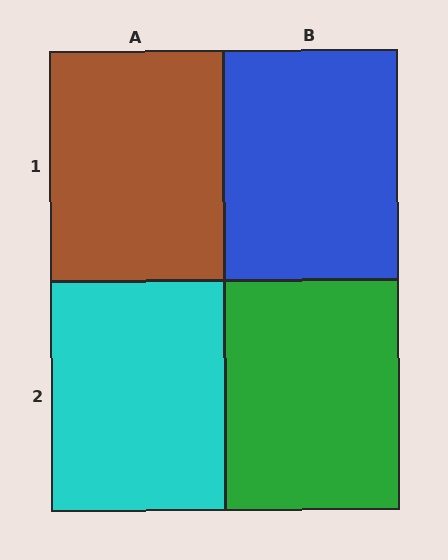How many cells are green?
1 cell is green.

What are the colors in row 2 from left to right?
Cyan, green.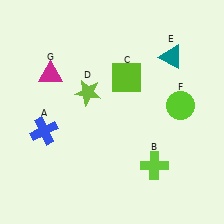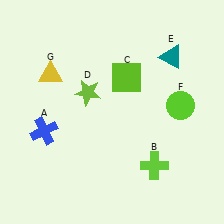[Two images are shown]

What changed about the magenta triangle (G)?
In Image 1, G is magenta. In Image 2, it changed to yellow.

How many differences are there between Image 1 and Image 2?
There is 1 difference between the two images.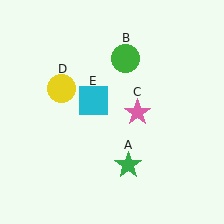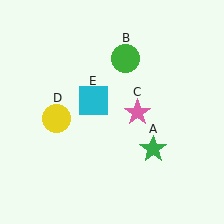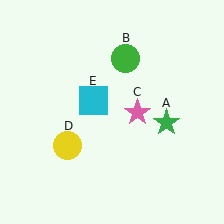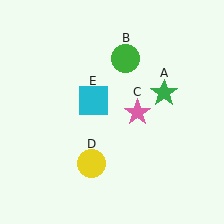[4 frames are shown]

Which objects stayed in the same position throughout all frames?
Green circle (object B) and pink star (object C) and cyan square (object E) remained stationary.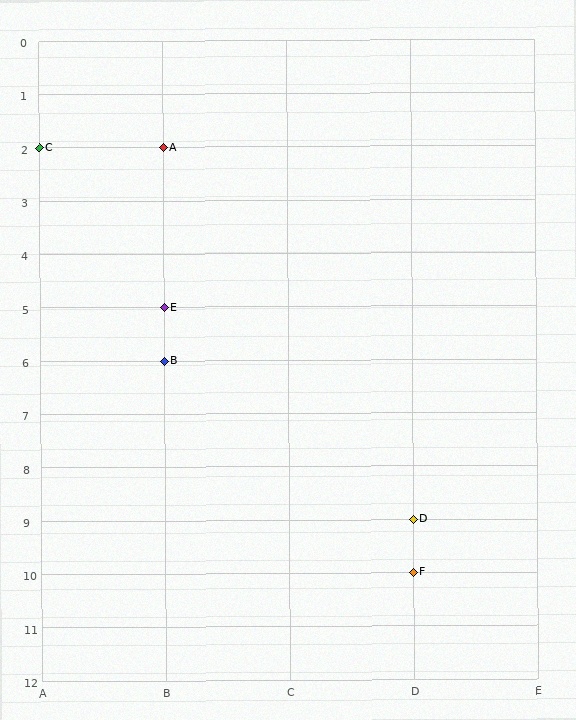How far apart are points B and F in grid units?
Points B and F are 2 columns and 4 rows apart (about 4.5 grid units diagonally).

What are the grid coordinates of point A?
Point A is at grid coordinates (B, 2).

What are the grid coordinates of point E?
Point E is at grid coordinates (B, 5).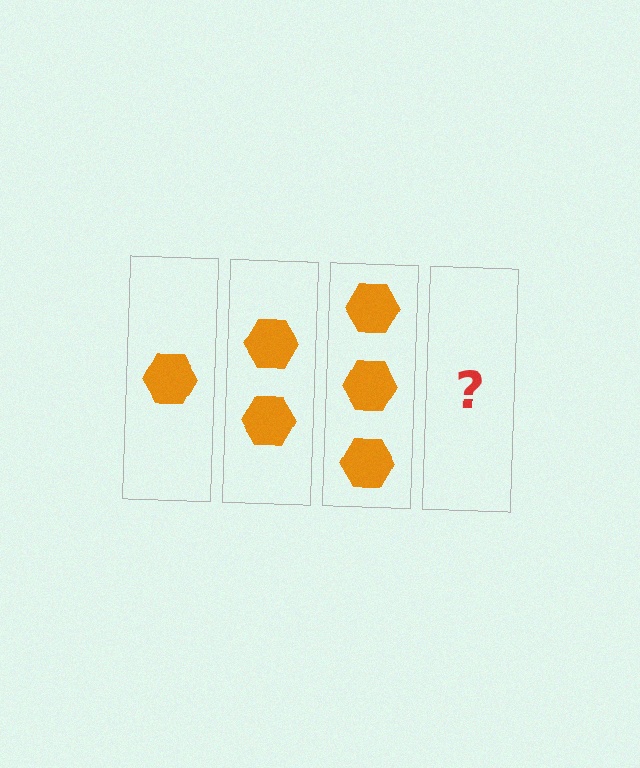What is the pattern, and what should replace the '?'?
The pattern is that each step adds one more hexagon. The '?' should be 4 hexagons.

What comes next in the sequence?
The next element should be 4 hexagons.